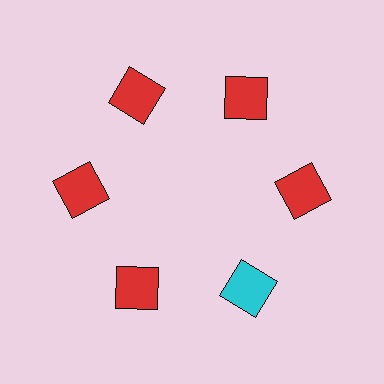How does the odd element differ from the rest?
It has a different color: cyan instead of red.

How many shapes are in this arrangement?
There are 6 shapes arranged in a ring pattern.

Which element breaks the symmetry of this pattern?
The cyan square at roughly the 5 o'clock position breaks the symmetry. All other shapes are red squares.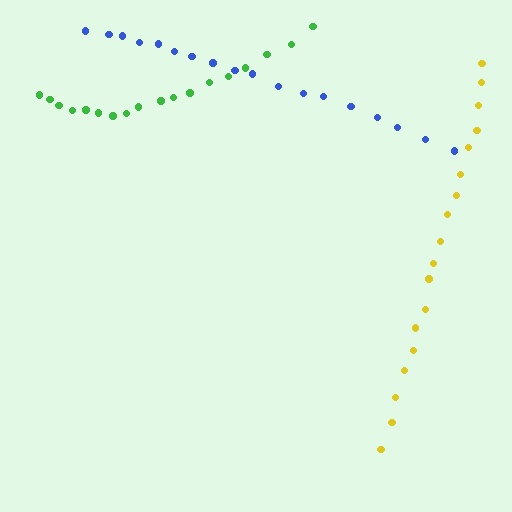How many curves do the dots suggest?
There are 3 distinct paths.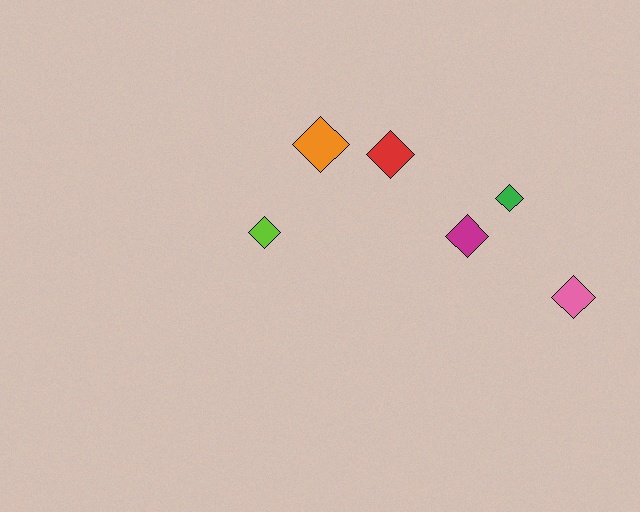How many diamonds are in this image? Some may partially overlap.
There are 6 diamonds.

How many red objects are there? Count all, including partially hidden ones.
There is 1 red object.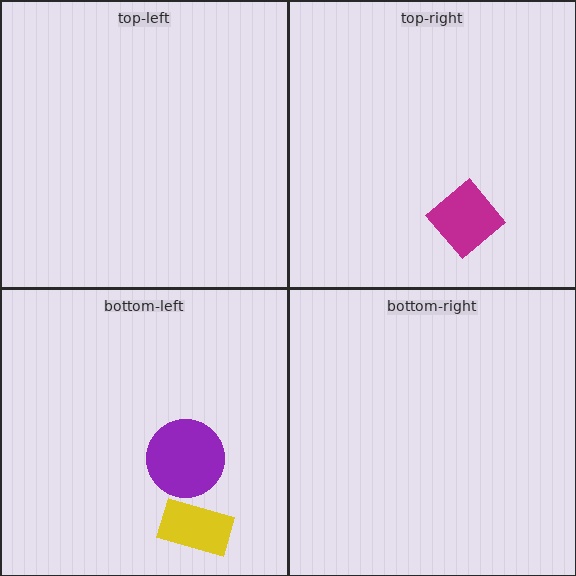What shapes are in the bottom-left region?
The purple circle, the yellow rectangle.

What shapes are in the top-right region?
The magenta diamond.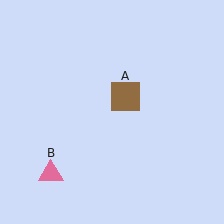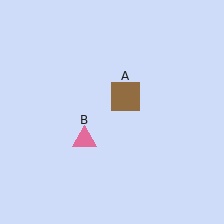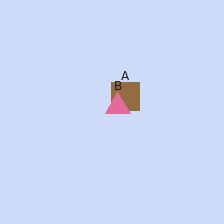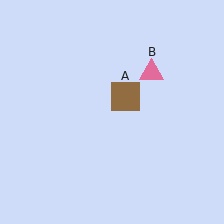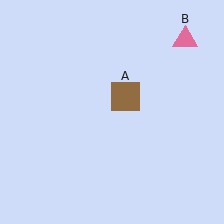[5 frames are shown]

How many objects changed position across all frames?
1 object changed position: pink triangle (object B).